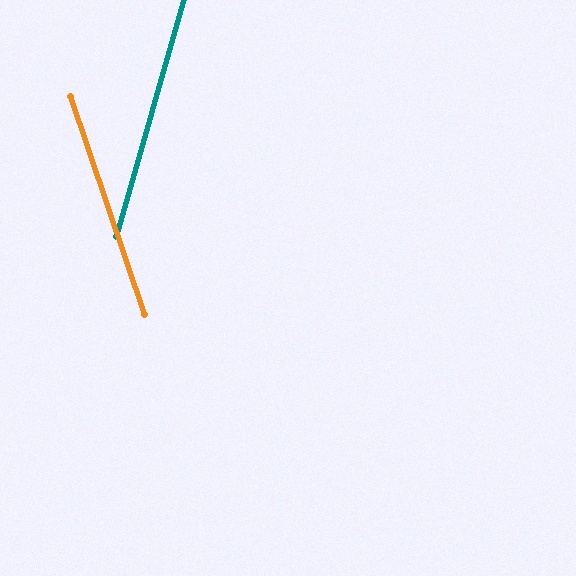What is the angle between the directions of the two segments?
Approximately 35 degrees.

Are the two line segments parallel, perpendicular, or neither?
Neither parallel nor perpendicular — they differ by about 35°.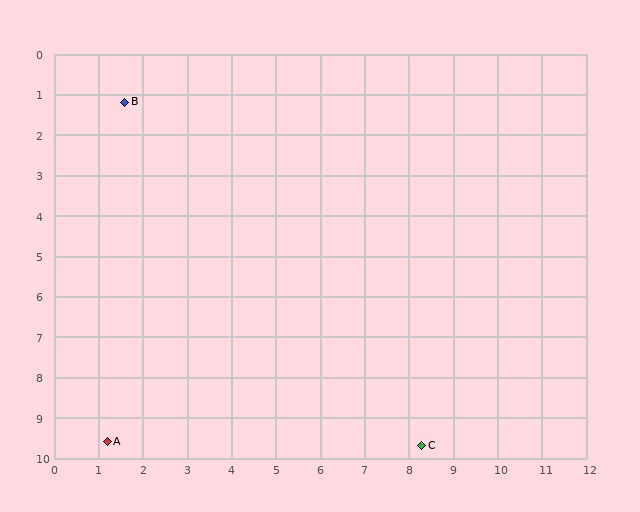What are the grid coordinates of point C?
Point C is at approximately (8.3, 9.7).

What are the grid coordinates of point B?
Point B is at approximately (1.6, 1.2).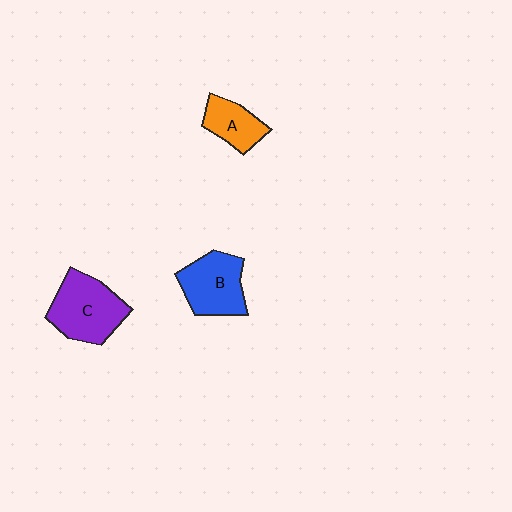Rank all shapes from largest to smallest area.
From largest to smallest: C (purple), B (blue), A (orange).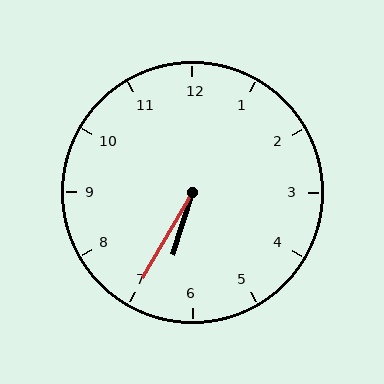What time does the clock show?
6:35.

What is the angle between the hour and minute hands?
Approximately 12 degrees.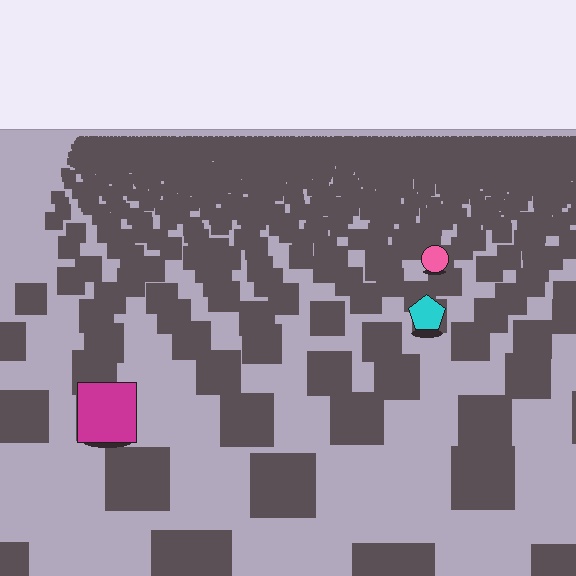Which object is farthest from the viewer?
The pink circle is farthest from the viewer. It appears smaller and the ground texture around it is denser.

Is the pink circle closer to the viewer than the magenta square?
No. The magenta square is closer — you can tell from the texture gradient: the ground texture is coarser near it.